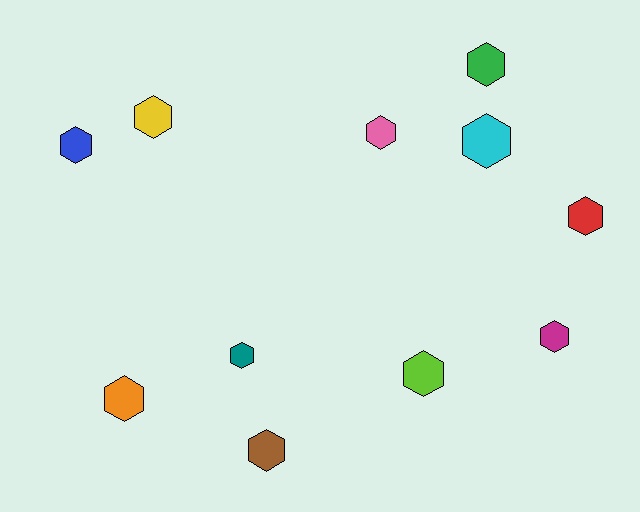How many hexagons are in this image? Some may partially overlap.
There are 11 hexagons.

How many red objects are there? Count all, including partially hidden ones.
There is 1 red object.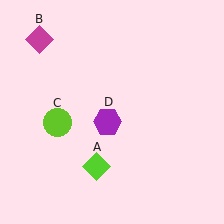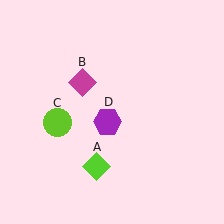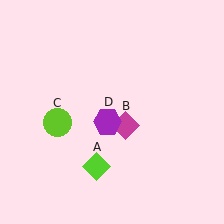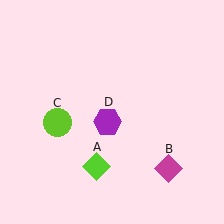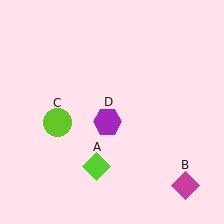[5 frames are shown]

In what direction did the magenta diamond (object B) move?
The magenta diamond (object B) moved down and to the right.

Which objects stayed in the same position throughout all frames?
Lime diamond (object A) and lime circle (object C) and purple hexagon (object D) remained stationary.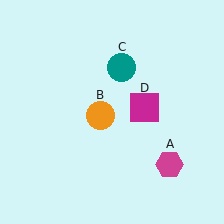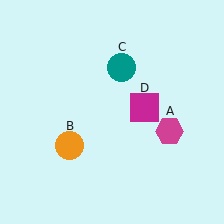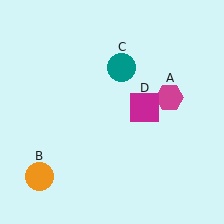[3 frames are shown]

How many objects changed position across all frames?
2 objects changed position: magenta hexagon (object A), orange circle (object B).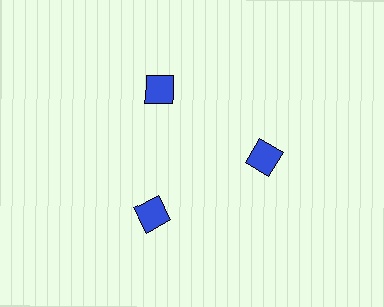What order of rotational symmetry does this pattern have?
This pattern has 3-fold rotational symmetry.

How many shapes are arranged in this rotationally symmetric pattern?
There are 3 shapes, arranged in 3 groups of 1.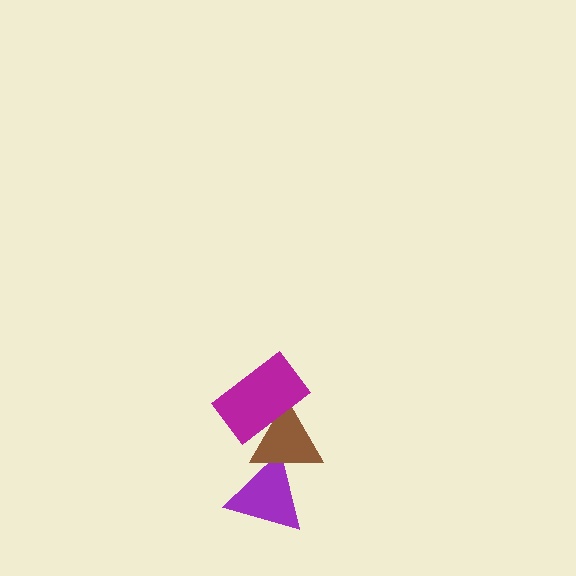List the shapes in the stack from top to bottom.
From top to bottom: the magenta rectangle, the brown triangle, the purple triangle.